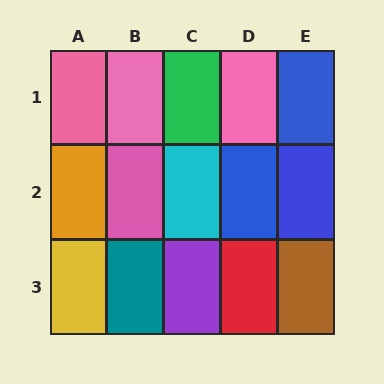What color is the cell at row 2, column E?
Blue.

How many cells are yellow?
1 cell is yellow.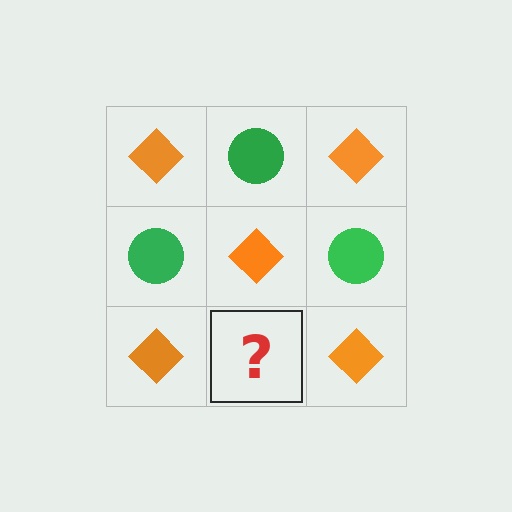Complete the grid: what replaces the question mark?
The question mark should be replaced with a green circle.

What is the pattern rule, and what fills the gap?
The rule is that it alternates orange diamond and green circle in a checkerboard pattern. The gap should be filled with a green circle.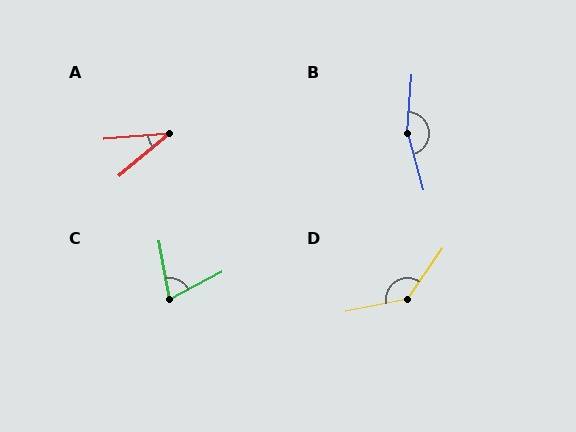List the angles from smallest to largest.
A (35°), C (72°), D (136°), B (160°).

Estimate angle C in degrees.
Approximately 72 degrees.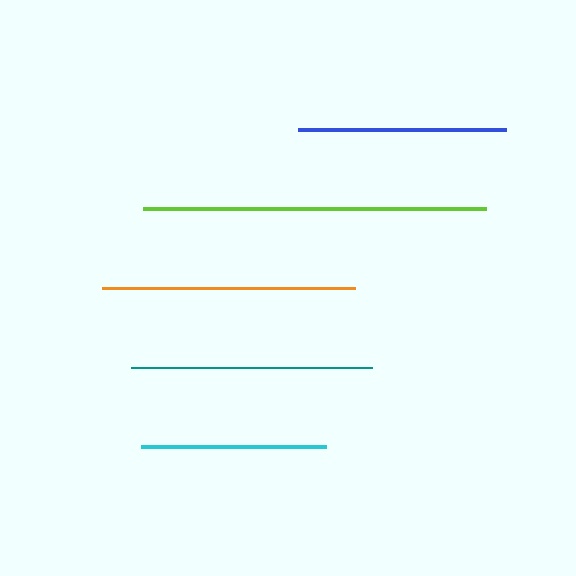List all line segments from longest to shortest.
From longest to shortest: lime, orange, teal, blue, cyan.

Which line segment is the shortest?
The cyan line is the shortest at approximately 186 pixels.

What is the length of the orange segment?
The orange segment is approximately 254 pixels long.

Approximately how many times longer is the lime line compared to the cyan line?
The lime line is approximately 1.9 times the length of the cyan line.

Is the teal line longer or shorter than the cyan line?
The teal line is longer than the cyan line.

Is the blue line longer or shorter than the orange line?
The orange line is longer than the blue line.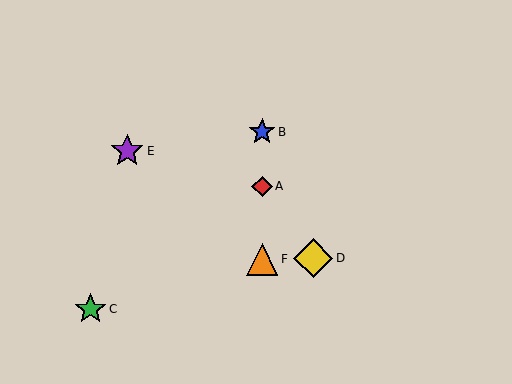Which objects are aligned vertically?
Objects A, B, F are aligned vertically.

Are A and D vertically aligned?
No, A is at x≈262 and D is at x≈313.